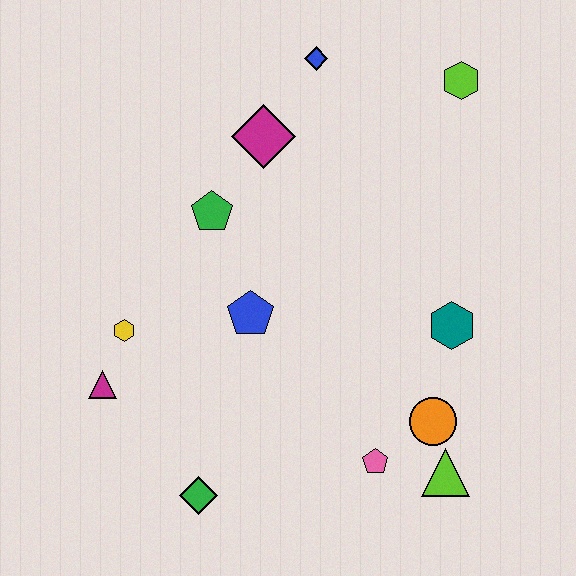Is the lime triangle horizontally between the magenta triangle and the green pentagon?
No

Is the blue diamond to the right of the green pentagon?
Yes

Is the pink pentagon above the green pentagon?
No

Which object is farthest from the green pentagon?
The lime triangle is farthest from the green pentagon.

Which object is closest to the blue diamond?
The magenta diamond is closest to the blue diamond.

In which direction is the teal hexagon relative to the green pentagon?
The teal hexagon is to the right of the green pentagon.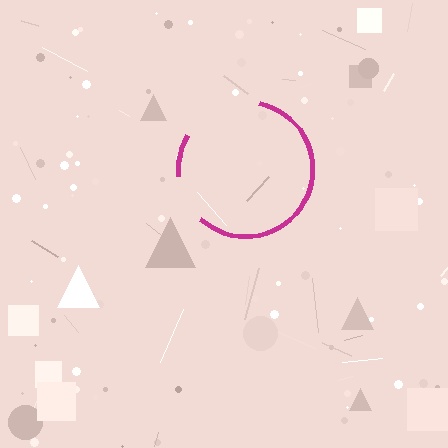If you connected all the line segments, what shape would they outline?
They would outline a circle.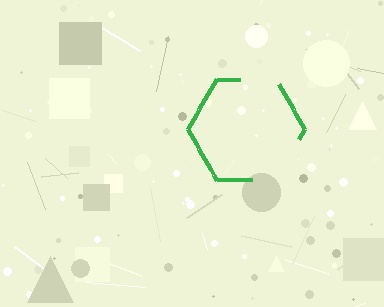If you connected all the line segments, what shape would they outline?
They would outline a hexagon.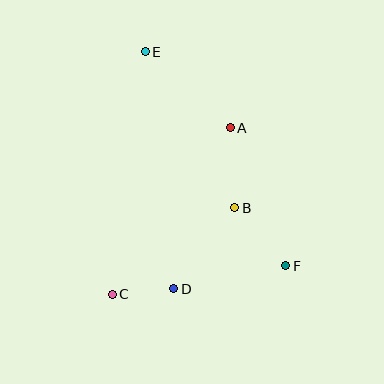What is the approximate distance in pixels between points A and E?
The distance between A and E is approximately 114 pixels.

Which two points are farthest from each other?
Points E and F are farthest from each other.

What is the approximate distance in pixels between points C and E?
The distance between C and E is approximately 245 pixels.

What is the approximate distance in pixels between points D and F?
The distance between D and F is approximately 115 pixels.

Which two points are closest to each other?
Points C and D are closest to each other.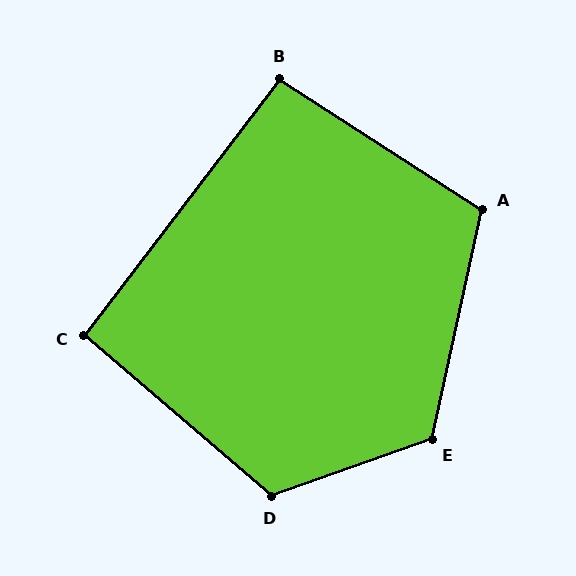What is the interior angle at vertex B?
Approximately 94 degrees (approximately right).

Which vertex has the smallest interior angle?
C, at approximately 93 degrees.